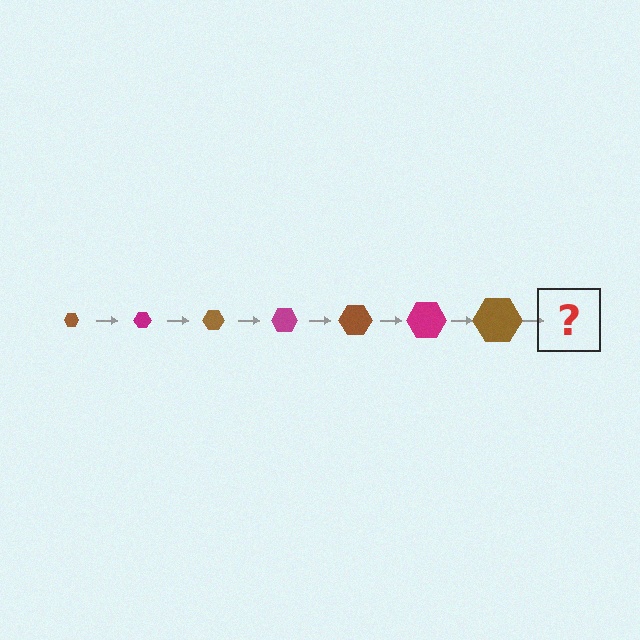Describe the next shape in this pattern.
It should be a magenta hexagon, larger than the previous one.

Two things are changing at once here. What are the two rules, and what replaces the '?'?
The two rules are that the hexagon grows larger each step and the color cycles through brown and magenta. The '?' should be a magenta hexagon, larger than the previous one.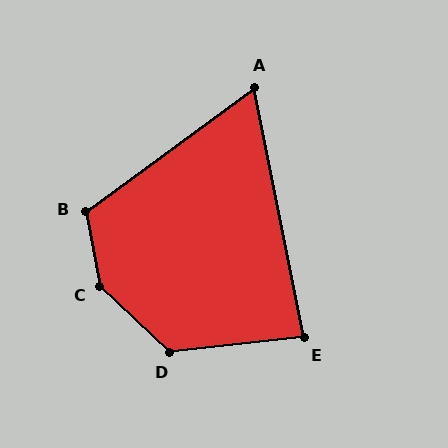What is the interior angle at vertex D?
Approximately 131 degrees (obtuse).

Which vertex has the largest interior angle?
C, at approximately 144 degrees.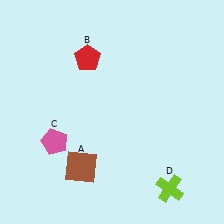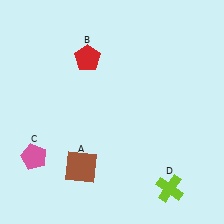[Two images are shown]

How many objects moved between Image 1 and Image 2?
1 object moved between the two images.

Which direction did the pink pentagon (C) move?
The pink pentagon (C) moved left.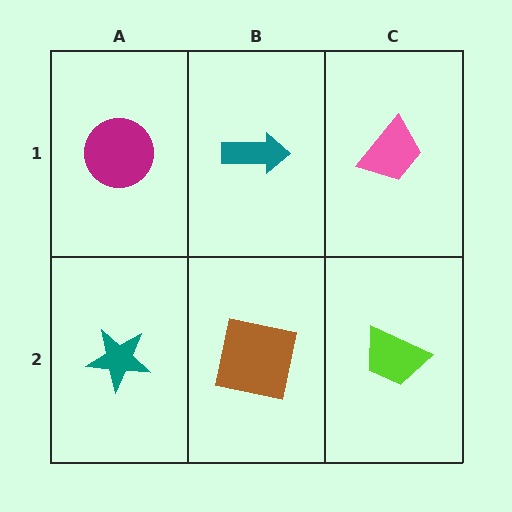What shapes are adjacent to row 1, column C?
A lime trapezoid (row 2, column C), a teal arrow (row 1, column B).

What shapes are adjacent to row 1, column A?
A teal star (row 2, column A), a teal arrow (row 1, column B).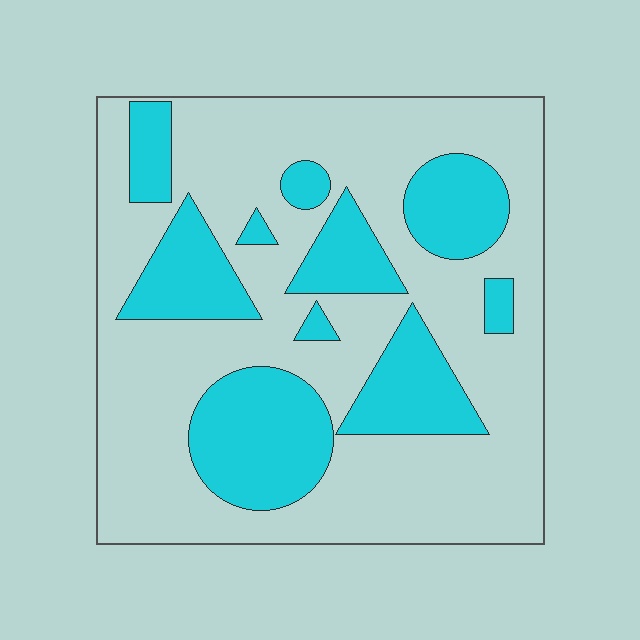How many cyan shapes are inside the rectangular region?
10.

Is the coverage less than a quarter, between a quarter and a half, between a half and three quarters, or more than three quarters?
Between a quarter and a half.